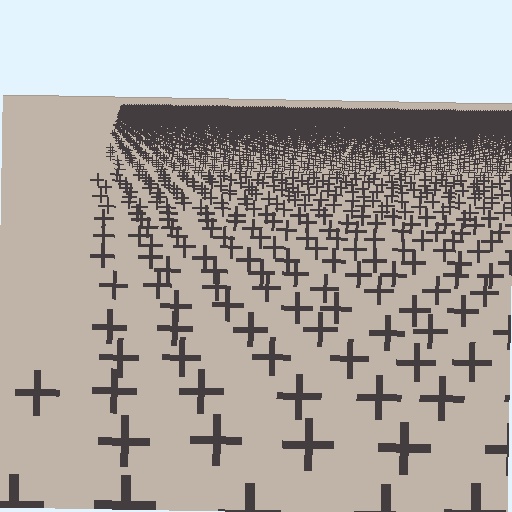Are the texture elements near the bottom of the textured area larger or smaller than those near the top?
Larger. Near the bottom, elements are closer to the viewer and appear at a bigger on-screen size.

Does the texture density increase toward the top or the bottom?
Density increases toward the top.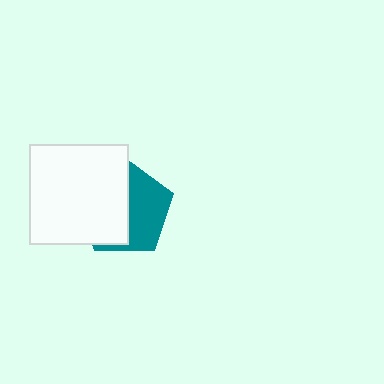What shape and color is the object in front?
The object in front is a white square.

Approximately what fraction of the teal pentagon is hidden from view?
Roughly 54% of the teal pentagon is hidden behind the white square.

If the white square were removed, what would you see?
You would see the complete teal pentagon.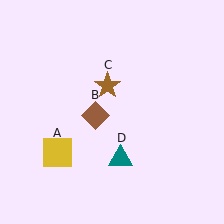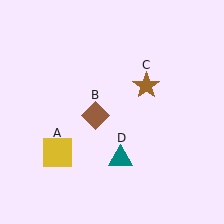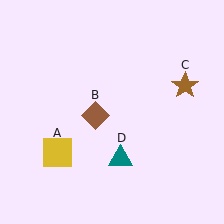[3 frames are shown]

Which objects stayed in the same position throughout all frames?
Yellow square (object A) and brown diamond (object B) and teal triangle (object D) remained stationary.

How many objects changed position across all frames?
1 object changed position: brown star (object C).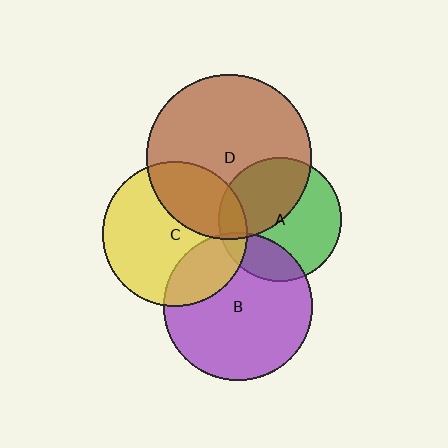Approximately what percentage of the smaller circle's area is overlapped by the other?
Approximately 15%.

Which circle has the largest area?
Circle D (brown).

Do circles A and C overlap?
Yes.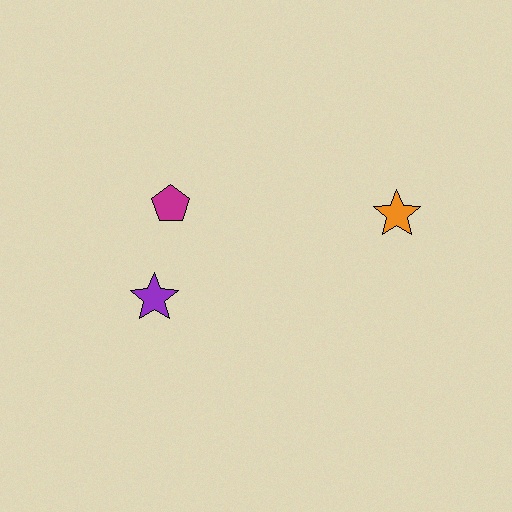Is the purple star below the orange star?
Yes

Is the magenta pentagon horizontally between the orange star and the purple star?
Yes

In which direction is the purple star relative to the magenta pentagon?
The purple star is below the magenta pentagon.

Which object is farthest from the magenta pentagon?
The orange star is farthest from the magenta pentagon.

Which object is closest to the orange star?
The magenta pentagon is closest to the orange star.